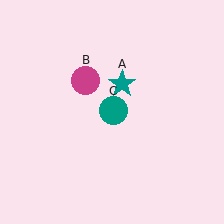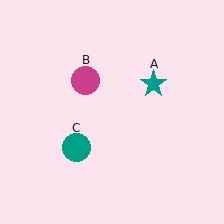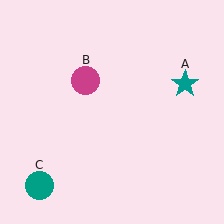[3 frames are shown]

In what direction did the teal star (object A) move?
The teal star (object A) moved right.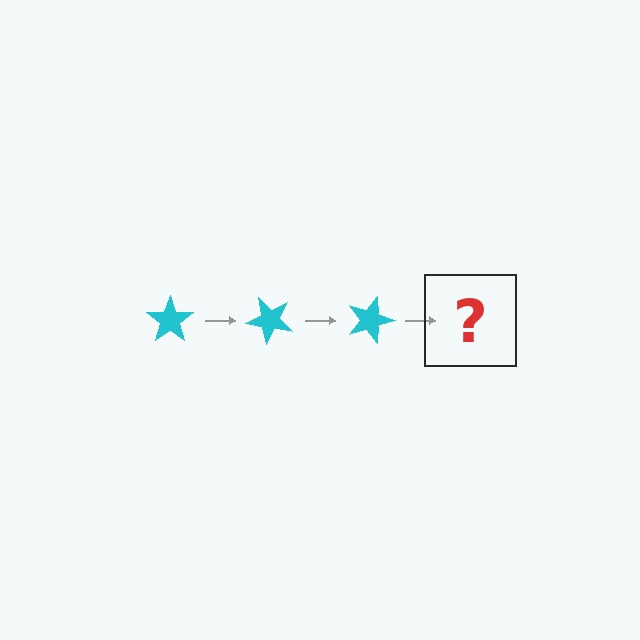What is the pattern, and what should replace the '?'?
The pattern is that the star rotates 45 degrees each step. The '?' should be a cyan star rotated 135 degrees.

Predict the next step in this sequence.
The next step is a cyan star rotated 135 degrees.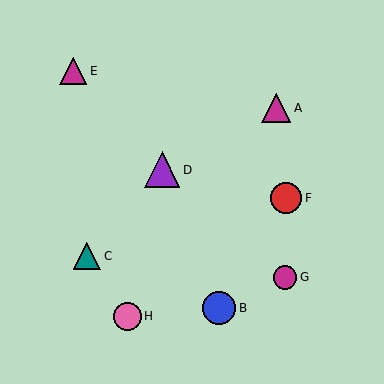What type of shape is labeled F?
Shape F is a red circle.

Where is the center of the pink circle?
The center of the pink circle is at (127, 316).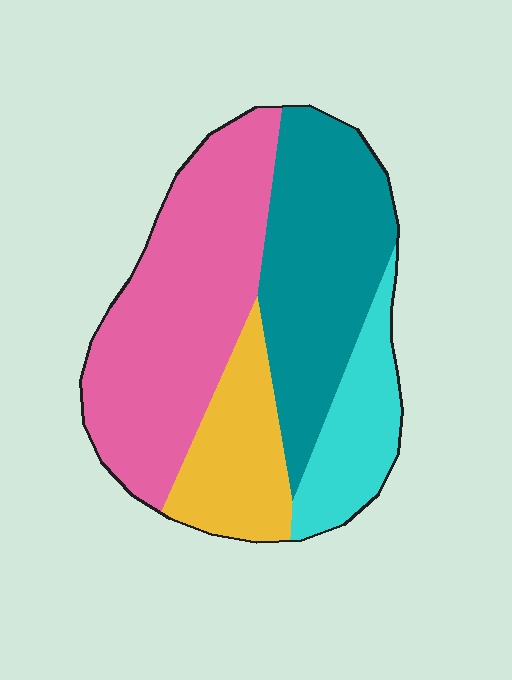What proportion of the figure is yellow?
Yellow takes up about one sixth (1/6) of the figure.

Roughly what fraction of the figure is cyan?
Cyan takes up about one eighth (1/8) of the figure.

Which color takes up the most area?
Pink, at roughly 40%.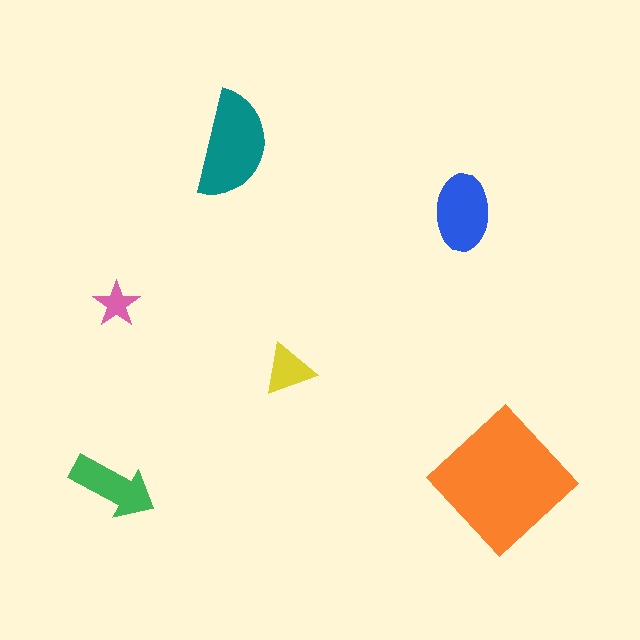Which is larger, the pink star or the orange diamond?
The orange diamond.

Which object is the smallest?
The pink star.